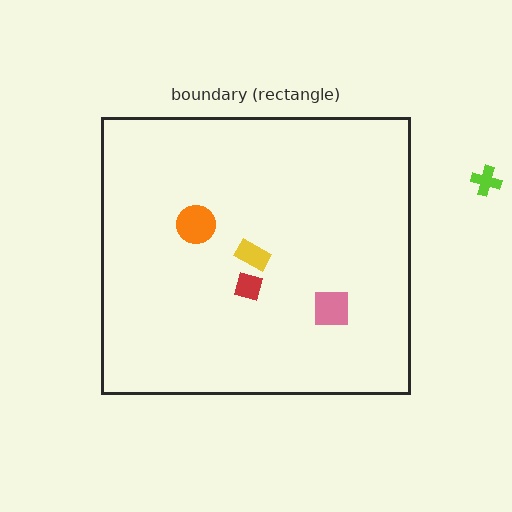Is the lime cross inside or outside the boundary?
Outside.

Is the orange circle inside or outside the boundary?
Inside.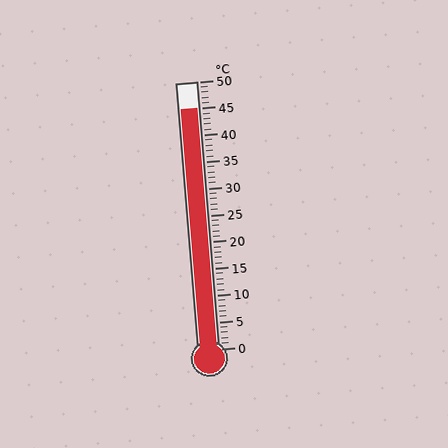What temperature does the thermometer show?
The thermometer shows approximately 45°C.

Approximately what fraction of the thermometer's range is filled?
The thermometer is filled to approximately 90% of its range.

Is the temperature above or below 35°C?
The temperature is above 35°C.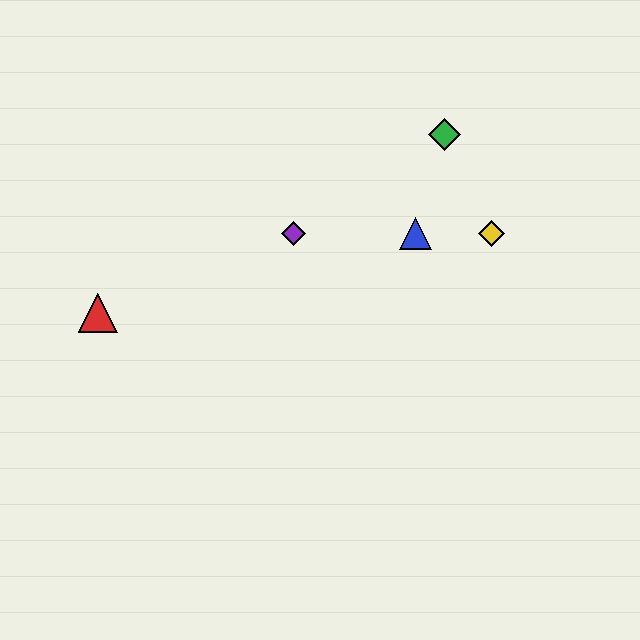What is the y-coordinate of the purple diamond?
The purple diamond is at y≈233.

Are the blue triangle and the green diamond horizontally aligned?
No, the blue triangle is at y≈233 and the green diamond is at y≈134.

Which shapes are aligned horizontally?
The blue triangle, the yellow diamond, the purple diamond are aligned horizontally.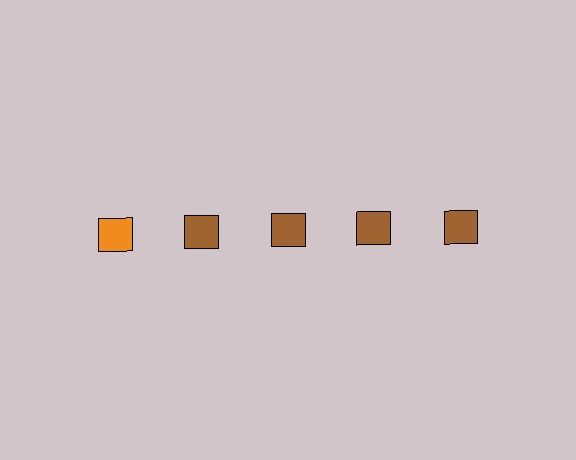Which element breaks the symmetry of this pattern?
The orange square in the top row, leftmost column breaks the symmetry. All other shapes are brown squares.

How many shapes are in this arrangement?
There are 5 shapes arranged in a grid pattern.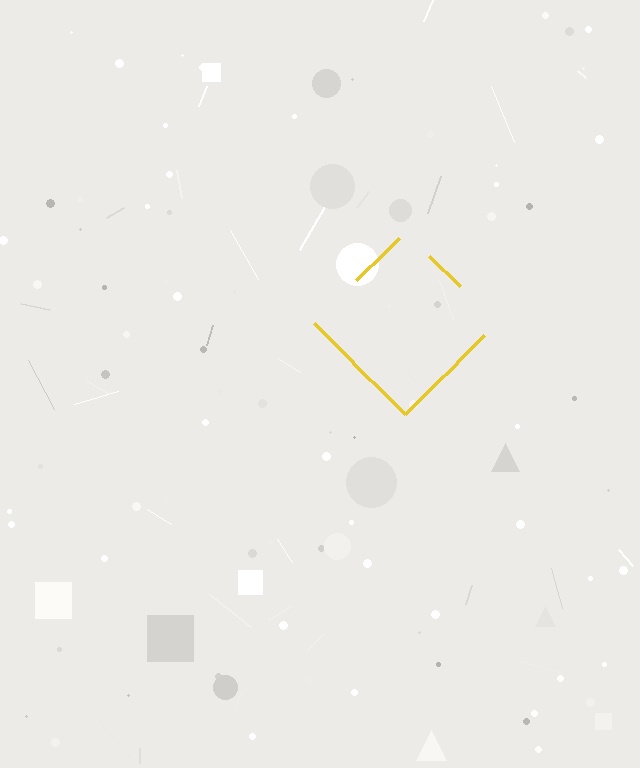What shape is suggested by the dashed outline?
The dashed outline suggests a diamond.